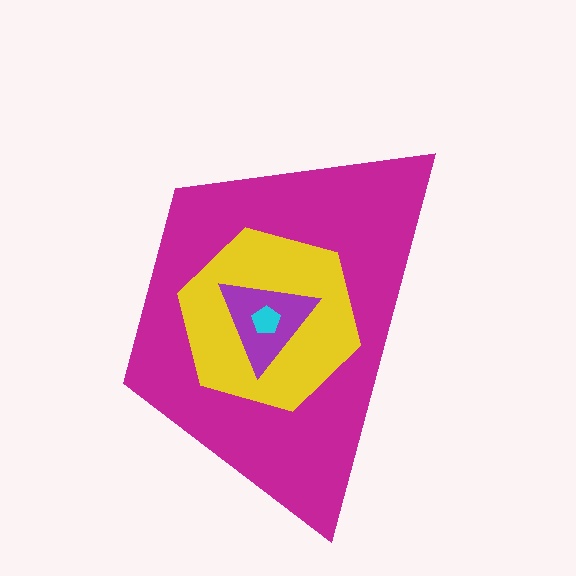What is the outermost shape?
The magenta trapezoid.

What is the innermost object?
The cyan pentagon.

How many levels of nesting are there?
4.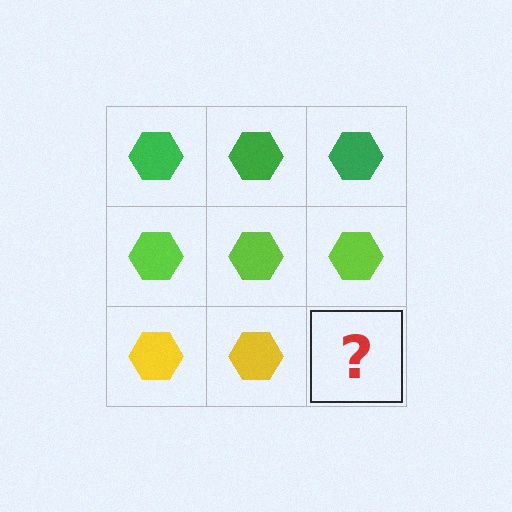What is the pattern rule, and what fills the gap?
The rule is that each row has a consistent color. The gap should be filled with a yellow hexagon.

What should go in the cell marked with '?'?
The missing cell should contain a yellow hexagon.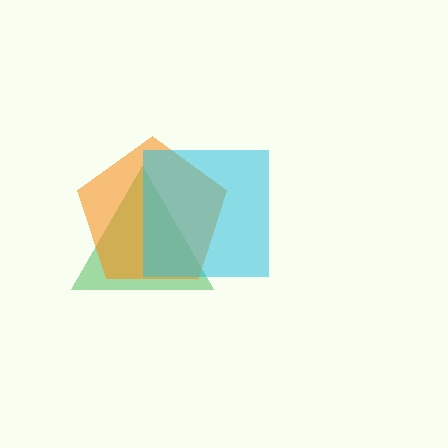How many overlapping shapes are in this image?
There are 3 overlapping shapes in the image.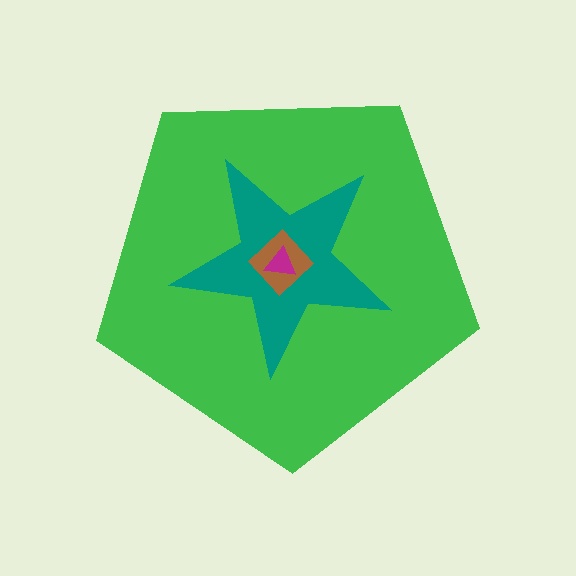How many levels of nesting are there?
4.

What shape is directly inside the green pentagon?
The teal star.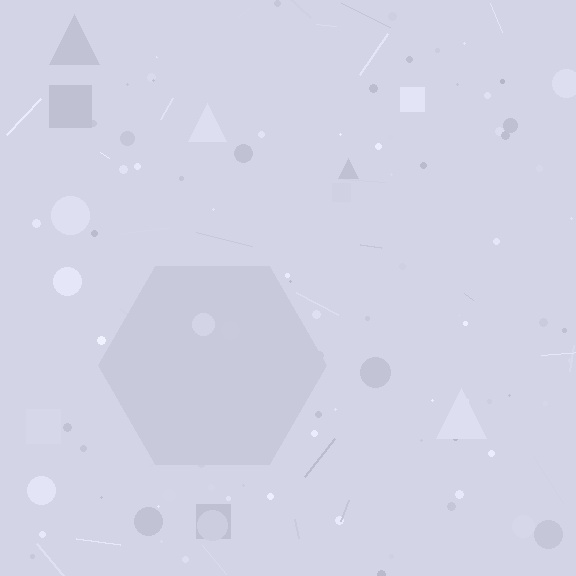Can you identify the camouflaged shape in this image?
The camouflaged shape is a hexagon.